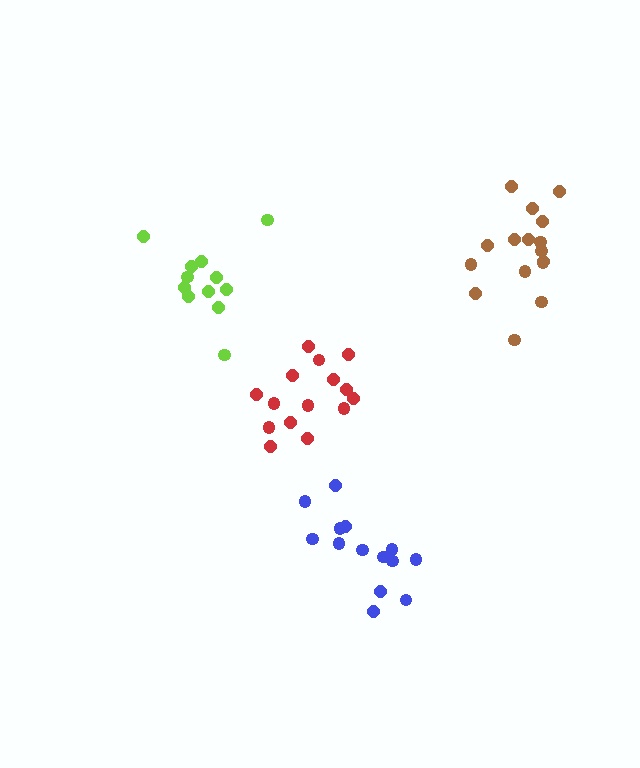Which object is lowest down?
The blue cluster is bottommost.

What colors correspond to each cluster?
The clusters are colored: lime, brown, red, blue.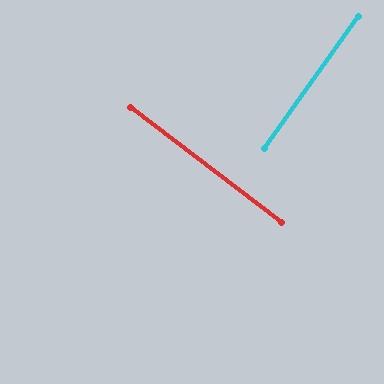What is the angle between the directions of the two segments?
Approximately 88 degrees.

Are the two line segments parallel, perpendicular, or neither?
Perpendicular — they meet at approximately 88°.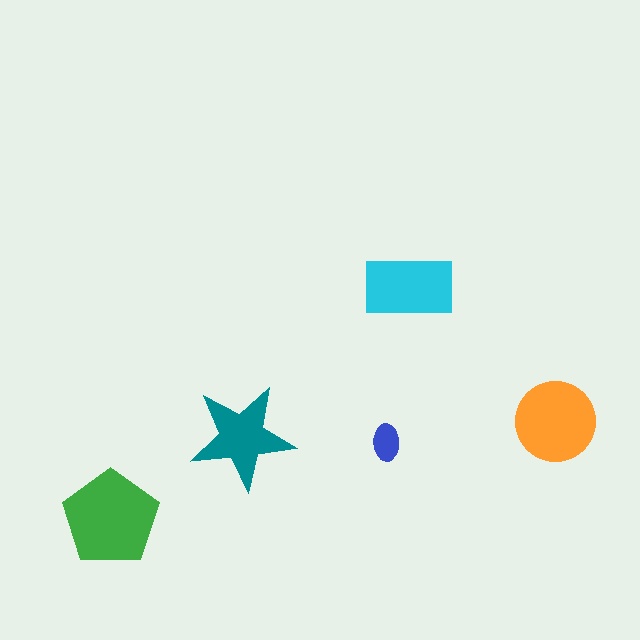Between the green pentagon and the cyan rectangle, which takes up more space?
The green pentagon.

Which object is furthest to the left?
The green pentagon is leftmost.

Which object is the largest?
The green pentagon.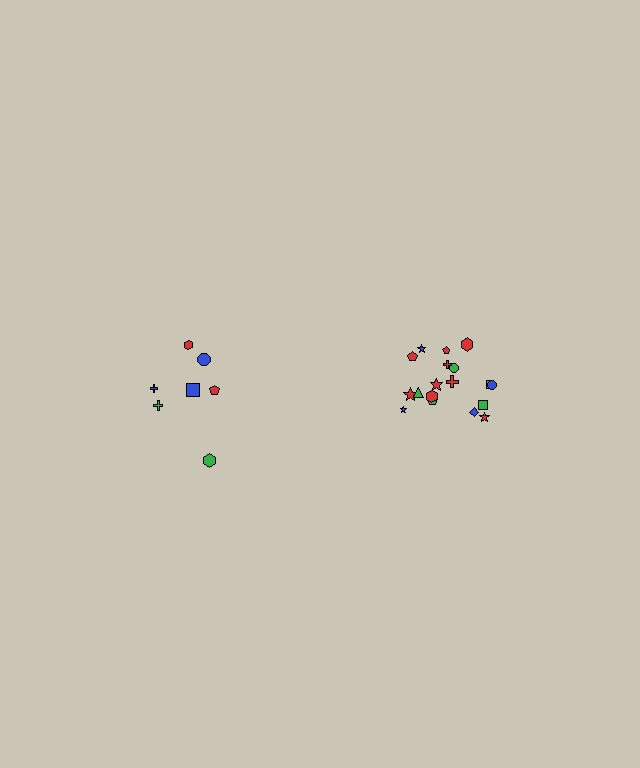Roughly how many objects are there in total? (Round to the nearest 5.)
Roughly 25 objects in total.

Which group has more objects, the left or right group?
The right group.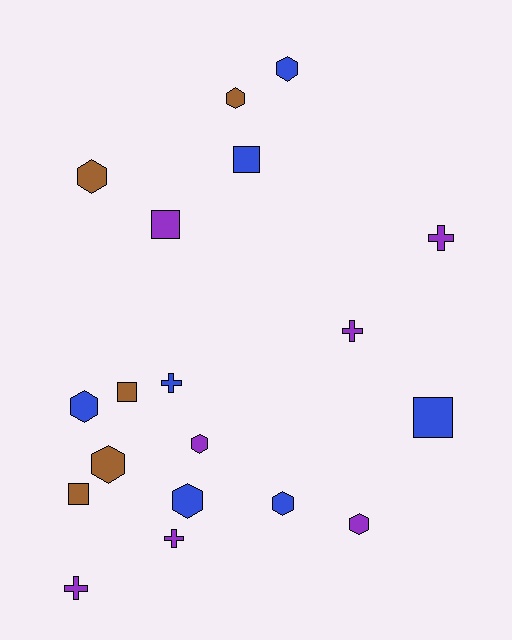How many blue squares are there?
There are 2 blue squares.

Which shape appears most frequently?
Hexagon, with 9 objects.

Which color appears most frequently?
Purple, with 7 objects.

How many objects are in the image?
There are 19 objects.